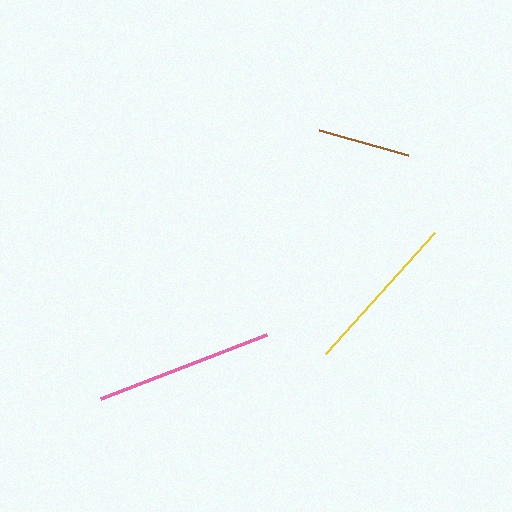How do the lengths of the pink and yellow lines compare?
The pink and yellow lines are approximately the same length.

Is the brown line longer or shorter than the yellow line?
The yellow line is longer than the brown line.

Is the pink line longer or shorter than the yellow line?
The pink line is longer than the yellow line.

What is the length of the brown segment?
The brown segment is approximately 92 pixels long.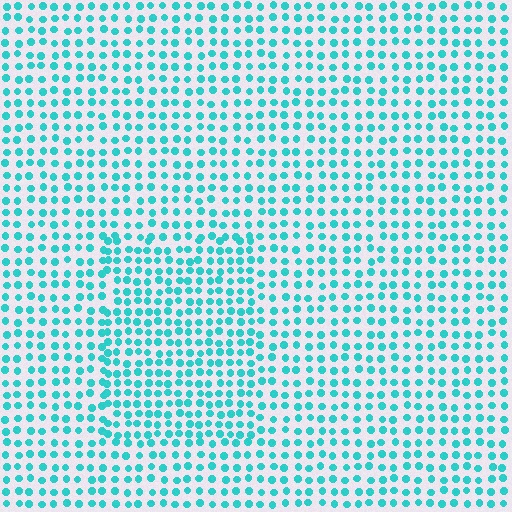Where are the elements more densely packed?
The elements are more densely packed inside the rectangle boundary.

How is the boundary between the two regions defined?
The boundary is defined by a change in element density (approximately 1.4x ratio). All elements are the same color, size, and shape.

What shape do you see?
I see a rectangle.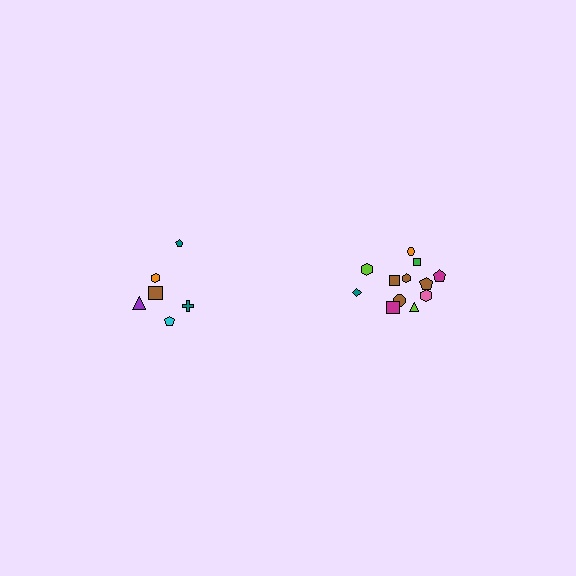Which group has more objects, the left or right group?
The right group.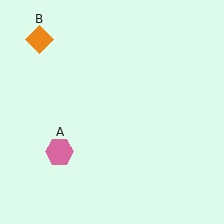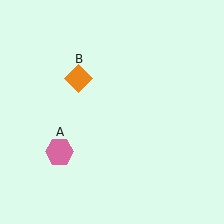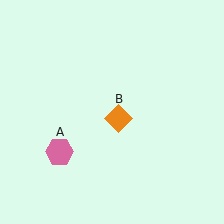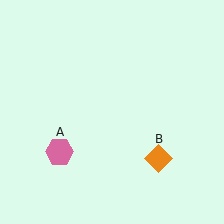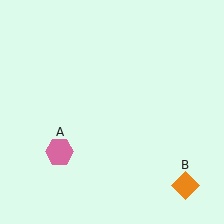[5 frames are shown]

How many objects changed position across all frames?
1 object changed position: orange diamond (object B).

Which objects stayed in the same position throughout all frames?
Pink hexagon (object A) remained stationary.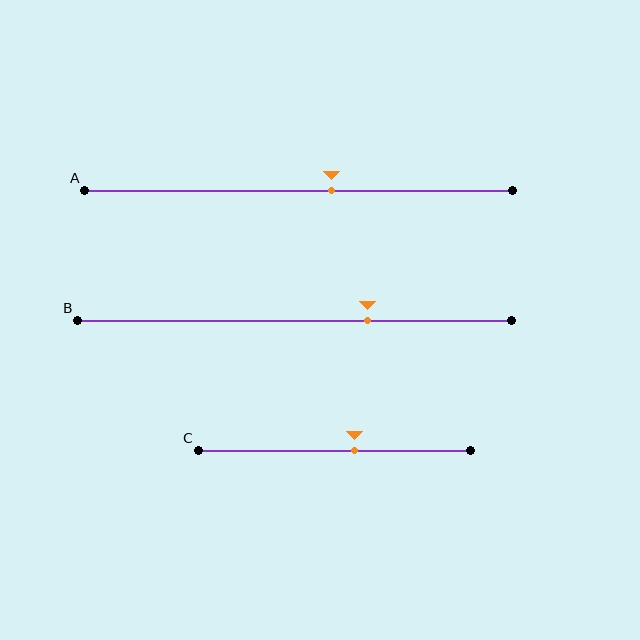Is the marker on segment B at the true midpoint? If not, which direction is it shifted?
No, the marker on segment B is shifted to the right by about 17% of the segment length.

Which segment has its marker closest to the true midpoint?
Segment C has its marker closest to the true midpoint.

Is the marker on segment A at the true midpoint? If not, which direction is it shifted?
No, the marker on segment A is shifted to the right by about 8% of the segment length.